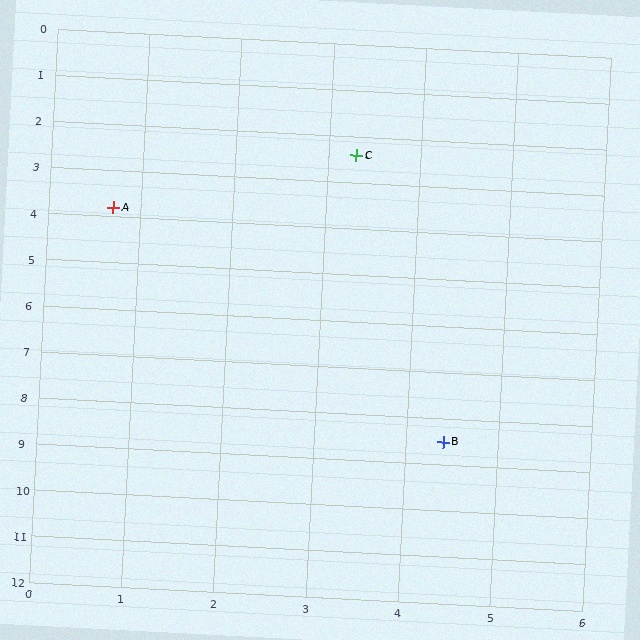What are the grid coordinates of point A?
Point A is at approximately (0.7, 3.8).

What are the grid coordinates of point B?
Point B is at approximately (4.4, 8.5).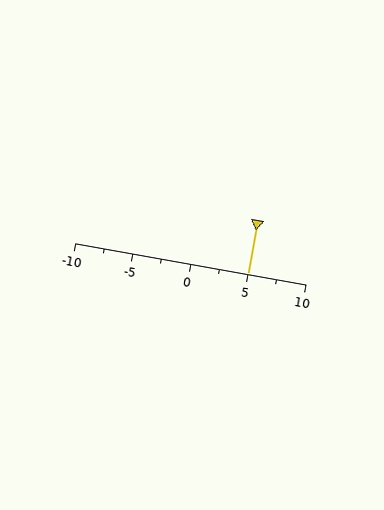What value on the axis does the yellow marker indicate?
The marker indicates approximately 5.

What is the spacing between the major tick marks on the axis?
The major ticks are spaced 5 apart.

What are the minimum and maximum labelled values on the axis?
The axis runs from -10 to 10.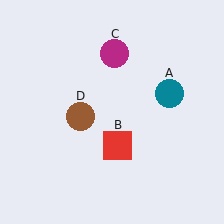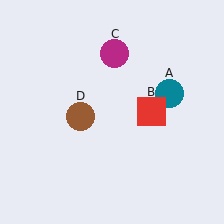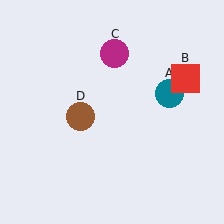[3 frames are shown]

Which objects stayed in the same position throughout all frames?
Teal circle (object A) and magenta circle (object C) and brown circle (object D) remained stationary.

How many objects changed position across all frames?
1 object changed position: red square (object B).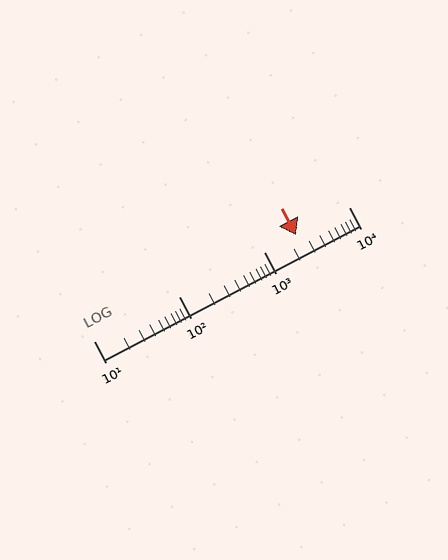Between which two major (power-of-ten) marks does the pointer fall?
The pointer is between 1000 and 10000.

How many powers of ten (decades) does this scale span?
The scale spans 3 decades, from 10 to 10000.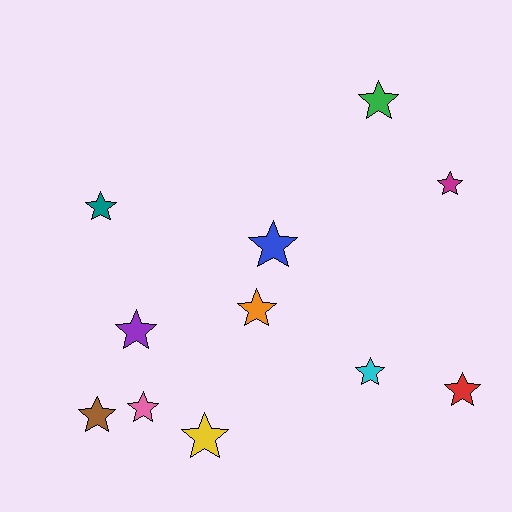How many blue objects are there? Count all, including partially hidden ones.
There is 1 blue object.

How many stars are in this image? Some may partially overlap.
There are 11 stars.